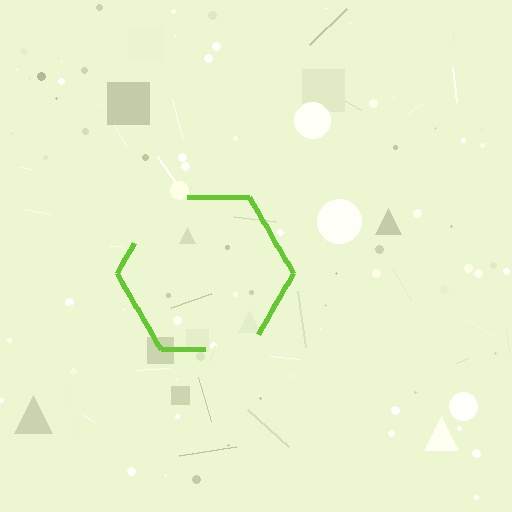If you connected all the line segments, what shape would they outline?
They would outline a hexagon.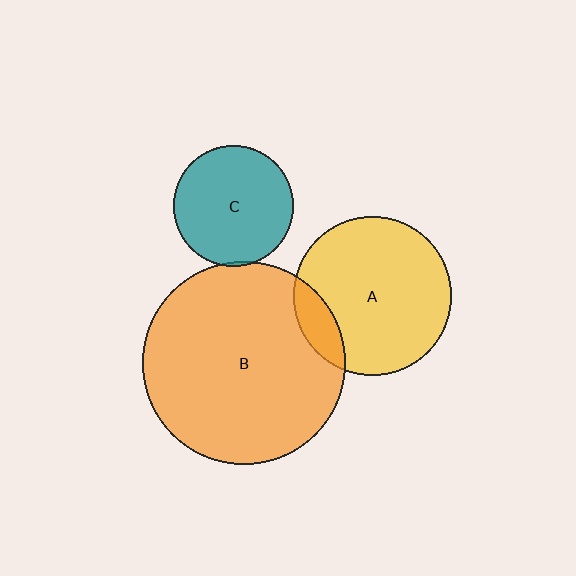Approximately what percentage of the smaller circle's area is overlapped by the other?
Approximately 15%.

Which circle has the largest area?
Circle B (orange).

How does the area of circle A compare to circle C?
Approximately 1.7 times.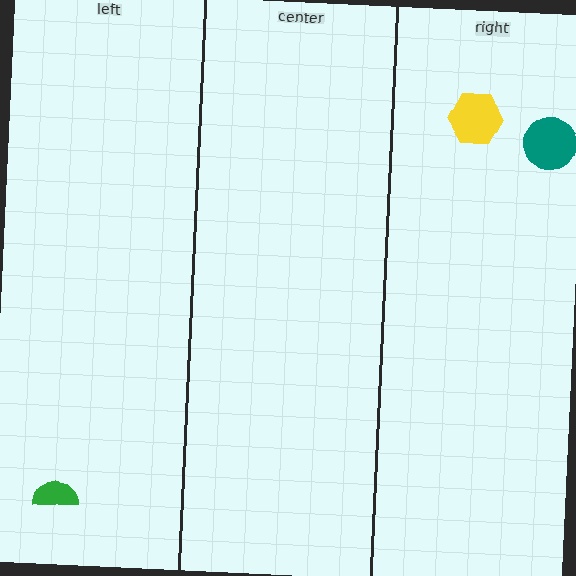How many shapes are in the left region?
1.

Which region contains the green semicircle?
The left region.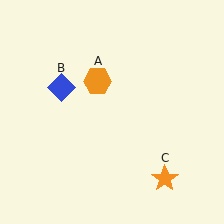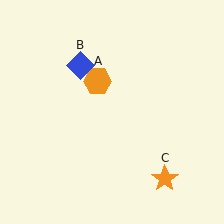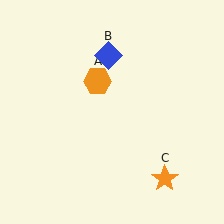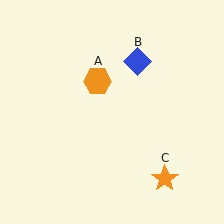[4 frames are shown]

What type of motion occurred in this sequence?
The blue diamond (object B) rotated clockwise around the center of the scene.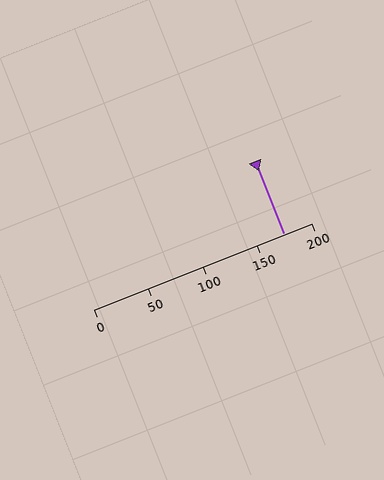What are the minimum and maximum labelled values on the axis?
The axis runs from 0 to 200.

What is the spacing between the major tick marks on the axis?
The major ticks are spaced 50 apart.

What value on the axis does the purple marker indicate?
The marker indicates approximately 175.